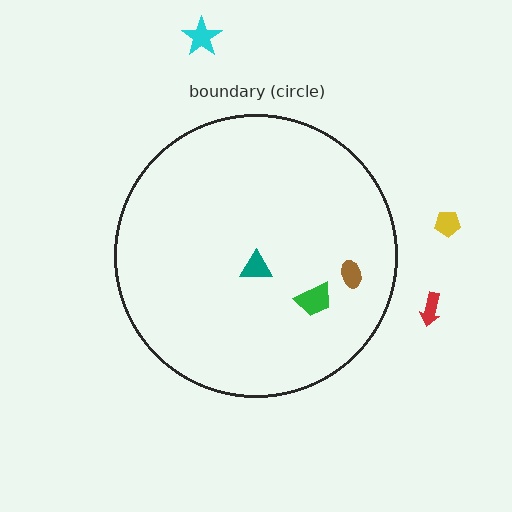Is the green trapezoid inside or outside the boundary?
Inside.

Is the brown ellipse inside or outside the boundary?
Inside.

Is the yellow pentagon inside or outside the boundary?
Outside.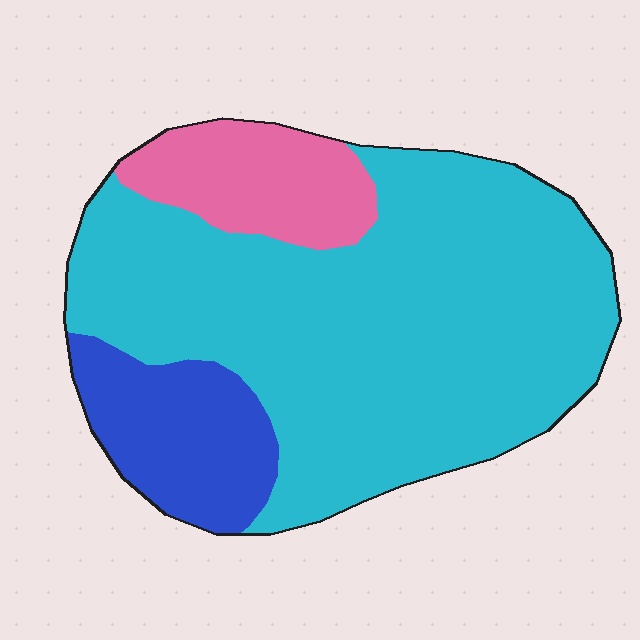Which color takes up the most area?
Cyan, at roughly 70%.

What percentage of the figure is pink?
Pink takes up about one eighth (1/8) of the figure.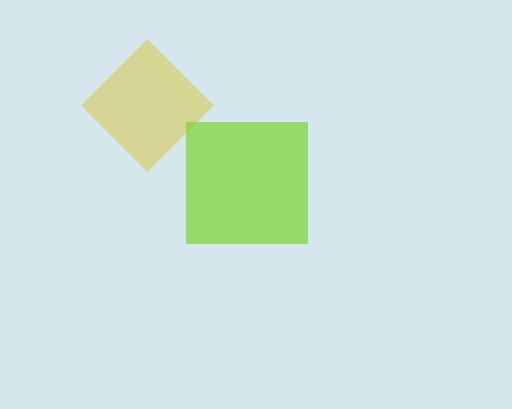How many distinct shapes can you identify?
There are 2 distinct shapes: a yellow diamond, a lime square.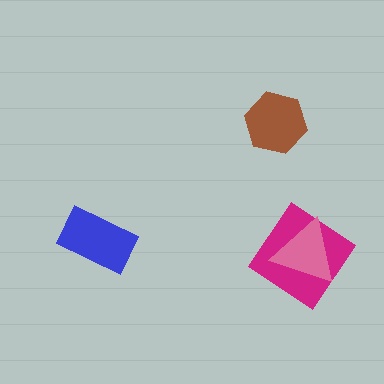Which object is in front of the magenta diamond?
The pink triangle is in front of the magenta diamond.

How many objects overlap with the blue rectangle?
0 objects overlap with the blue rectangle.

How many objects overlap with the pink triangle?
1 object overlaps with the pink triangle.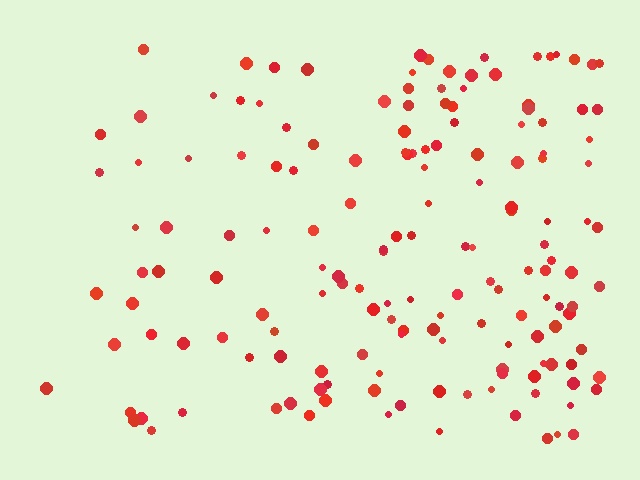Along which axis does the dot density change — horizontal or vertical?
Horizontal.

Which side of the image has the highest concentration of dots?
The right.